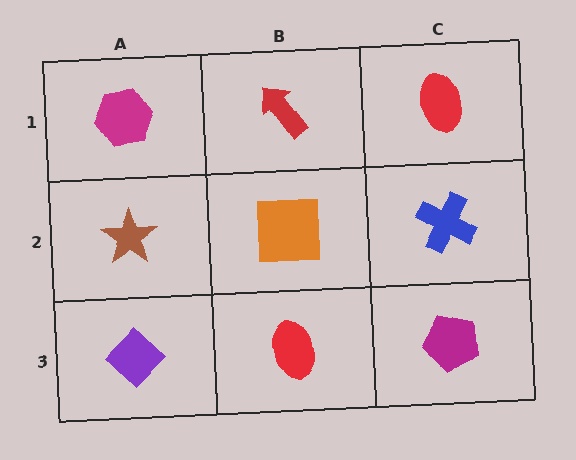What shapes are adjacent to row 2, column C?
A red ellipse (row 1, column C), a magenta pentagon (row 3, column C), an orange square (row 2, column B).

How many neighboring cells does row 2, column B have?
4.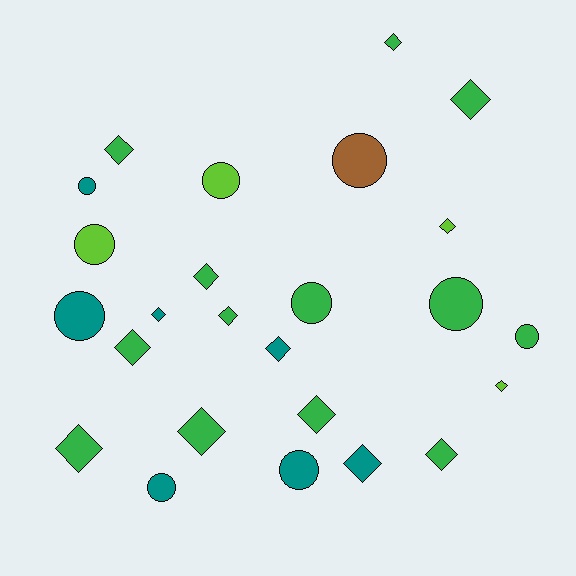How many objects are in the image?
There are 25 objects.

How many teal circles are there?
There are 4 teal circles.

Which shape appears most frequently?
Diamond, with 15 objects.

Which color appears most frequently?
Green, with 13 objects.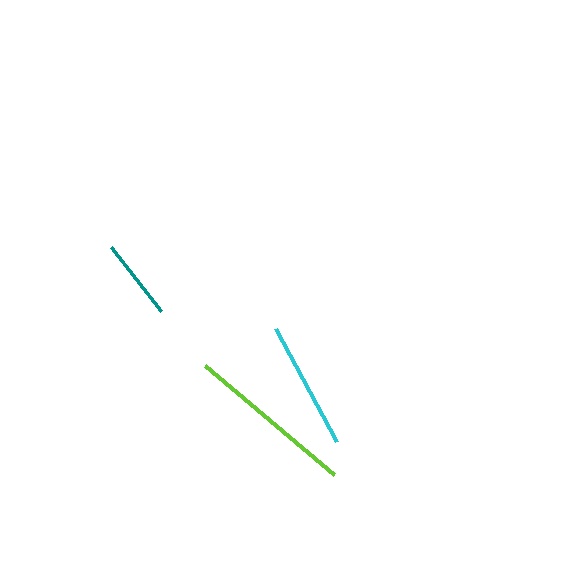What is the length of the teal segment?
The teal segment is approximately 81 pixels long.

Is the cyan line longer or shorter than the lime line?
The lime line is longer than the cyan line.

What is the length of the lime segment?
The lime segment is approximately 169 pixels long.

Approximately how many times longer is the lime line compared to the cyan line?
The lime line is approximately 1.3 times the length of the cyan line.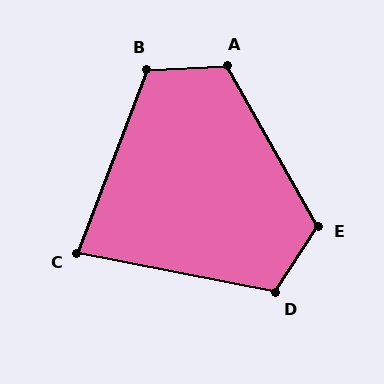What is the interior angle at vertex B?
Approximately 113 degrees (obtuse).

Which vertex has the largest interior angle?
E, at approximately 118 degrees.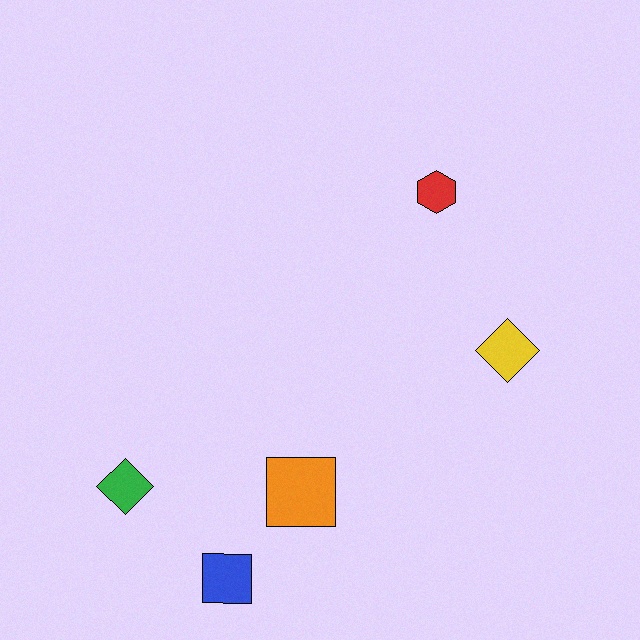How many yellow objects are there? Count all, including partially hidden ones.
There is 1 yellow object.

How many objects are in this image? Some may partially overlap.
There are 5 objects.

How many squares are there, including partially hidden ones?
There are 2 squares.